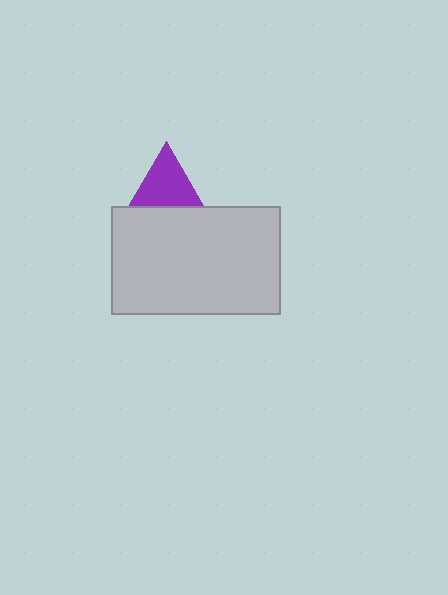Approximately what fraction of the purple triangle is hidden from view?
Roughly 53% of the purple triangle is hidden behind the light gray rectangle.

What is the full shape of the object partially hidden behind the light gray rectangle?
The partially hidden object is a purple triangle.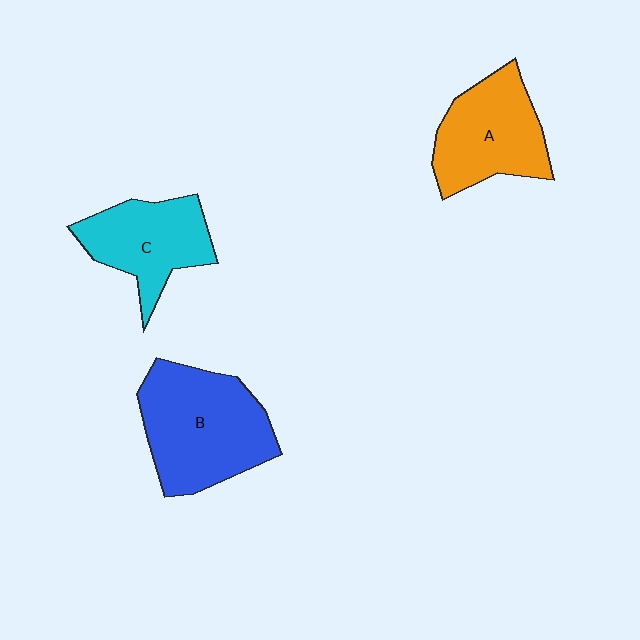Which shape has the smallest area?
Shape C (cyan).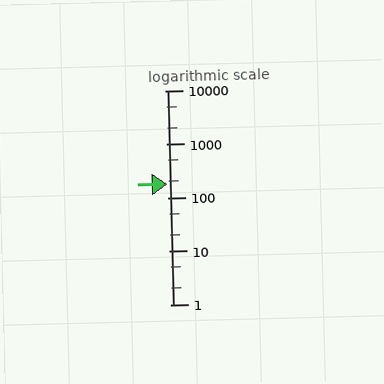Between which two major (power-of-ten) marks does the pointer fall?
The pointer is between 100 and 1000.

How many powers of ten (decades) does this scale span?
The scale spans 4 decades, from 1 to 10000.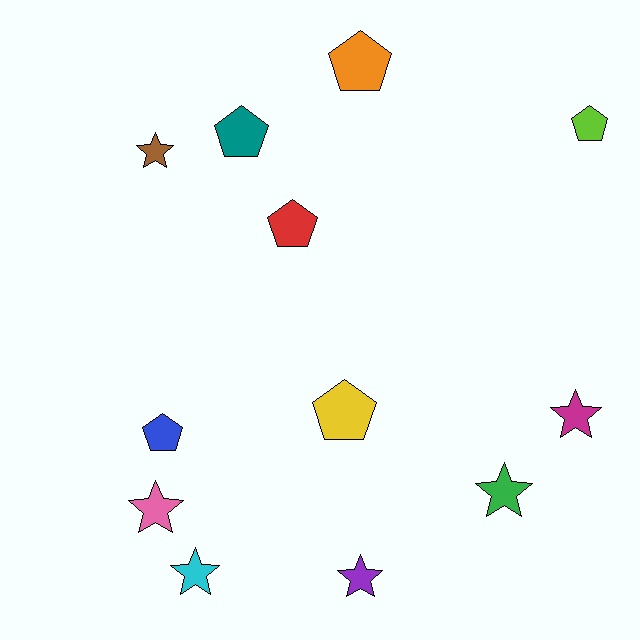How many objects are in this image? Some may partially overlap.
There are 12 objects.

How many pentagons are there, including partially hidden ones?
There are 6 pentagons.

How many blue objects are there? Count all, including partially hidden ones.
There is 1 blue object.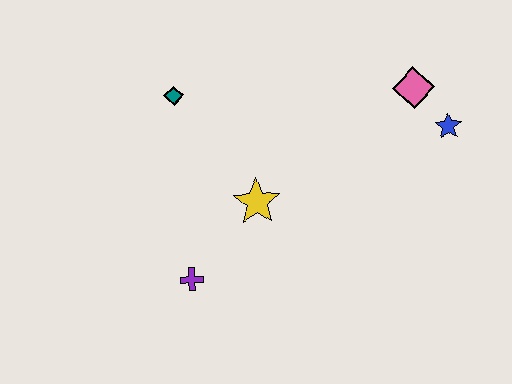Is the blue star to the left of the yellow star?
No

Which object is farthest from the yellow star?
The blue star is farthest from the yellow star.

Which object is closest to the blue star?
The pink diamond is closest to the blue star.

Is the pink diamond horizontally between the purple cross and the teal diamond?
No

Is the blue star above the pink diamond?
No